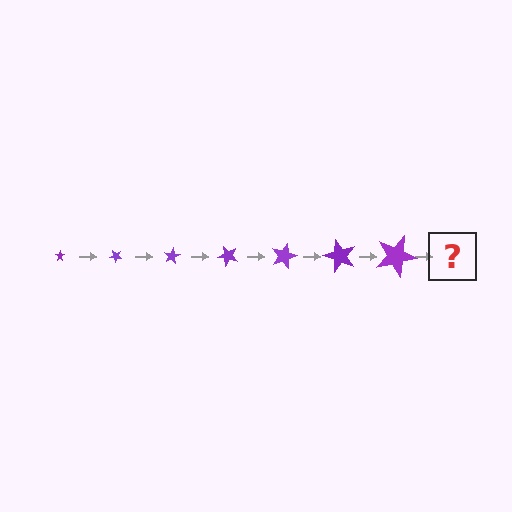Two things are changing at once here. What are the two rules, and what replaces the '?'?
The two rules are that the star grows larger each step and it rotates 40 degrees each step. The '?' should be a star, larger than the previous one and rotated 280 degrees from the start.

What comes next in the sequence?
The next element should be a star, larger than the previous one and rotated 280 degrees from the start.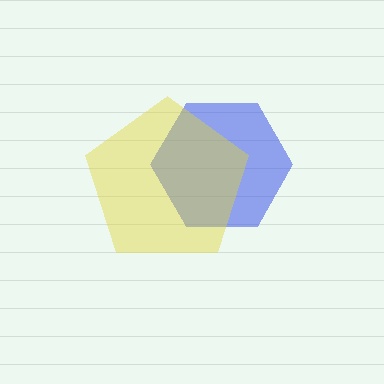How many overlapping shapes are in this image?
There are 2 overlapping shapes in the image.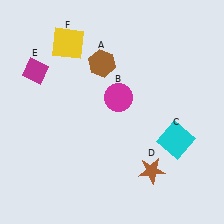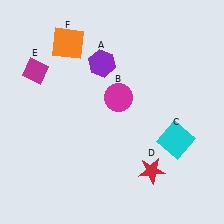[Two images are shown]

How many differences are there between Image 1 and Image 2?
There are 3 differences between the two images.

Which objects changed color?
A changed from brown to purple. D changed from brown to red. F changed from yellow to orange.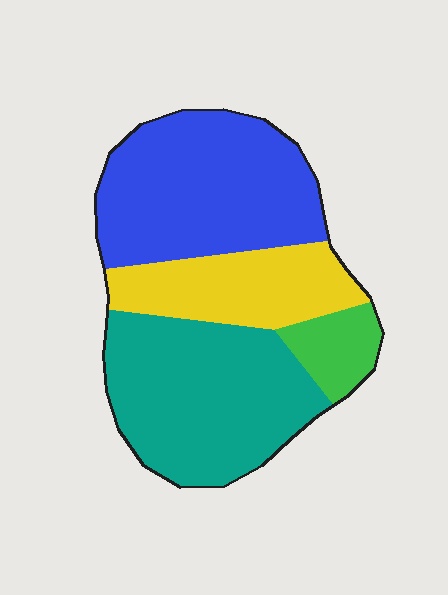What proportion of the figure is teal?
Teal takes up about three eighths (3/8) of the figure.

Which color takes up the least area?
Green, at roughly 10%.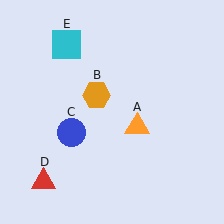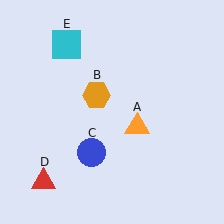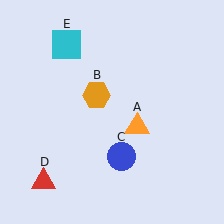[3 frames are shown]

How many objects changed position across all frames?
1 object changed position: blue circle (object C).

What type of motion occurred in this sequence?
The blue circle (object C) rotated counterclockwise around the center of the scene.